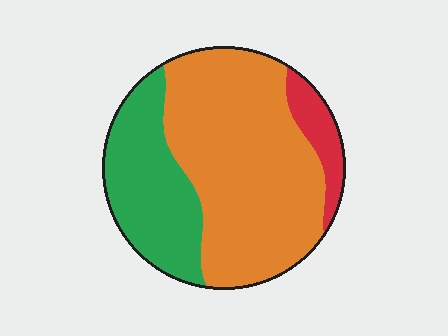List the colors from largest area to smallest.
From largest to smallest: orange, green, red.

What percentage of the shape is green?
Green covers 29% of the shape.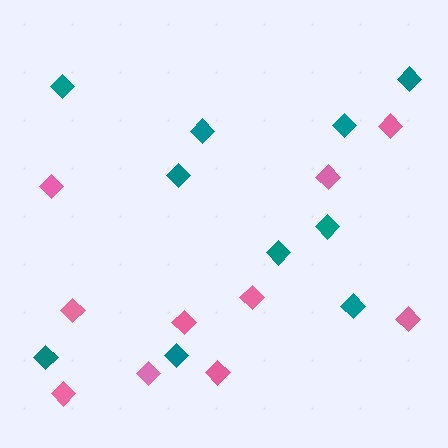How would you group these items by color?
There are 2 groups: one group of teal diamonds (10) and one group of pink diamonds (10).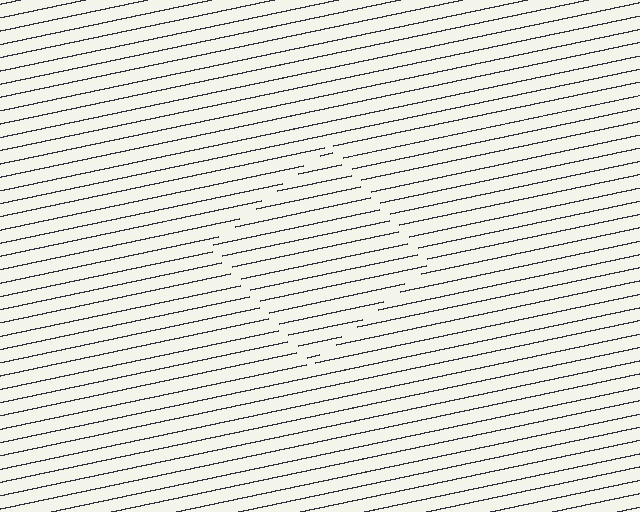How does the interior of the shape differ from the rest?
The interior of the shape contains the same grating, shifted by half a period — the contour is defined by the phase discontinuity where line-ends from the inner and outer gratings abut.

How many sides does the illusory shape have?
4 sides — the line-ends trace a square.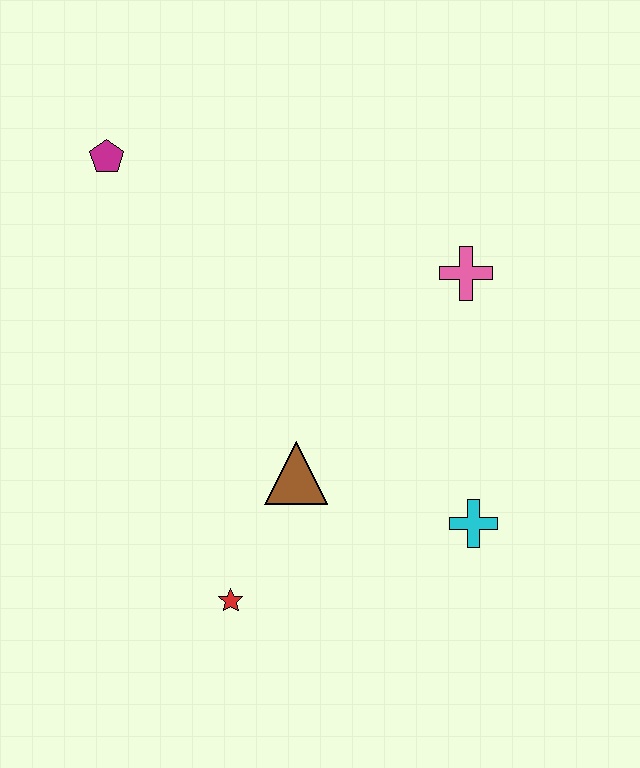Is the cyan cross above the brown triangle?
No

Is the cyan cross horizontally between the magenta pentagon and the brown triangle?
No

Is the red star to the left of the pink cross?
Yes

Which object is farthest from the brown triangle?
The magenta pentagon is farthest from the brown triangle.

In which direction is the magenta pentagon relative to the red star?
The magenta pentagon is above the red star.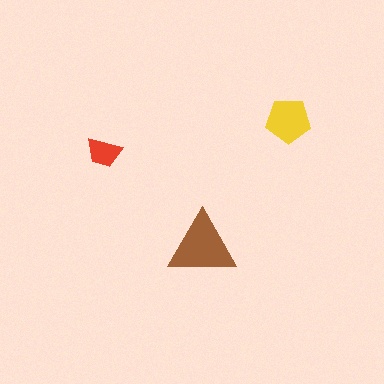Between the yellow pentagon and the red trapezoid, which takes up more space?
The yellow pentagon.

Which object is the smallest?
The red trapezoid.